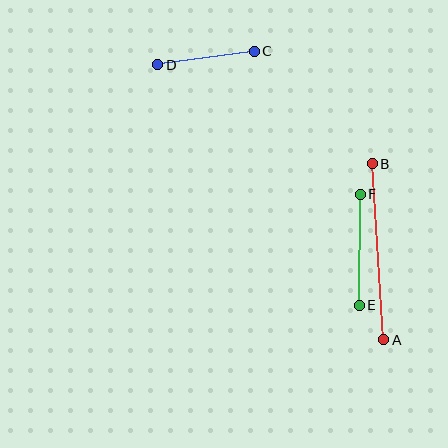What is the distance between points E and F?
The distance is approximately 111 pixels.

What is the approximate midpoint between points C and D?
The midpoint is at approximately (206, 58) pixels.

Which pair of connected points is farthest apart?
Points A and B are farthest apart.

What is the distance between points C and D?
The distance is approximately 98 pixels.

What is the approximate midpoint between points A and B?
The midpoint is at approximately (378, 252) pixels.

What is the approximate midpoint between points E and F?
The midpoint is at approximately (360, 250) pixels.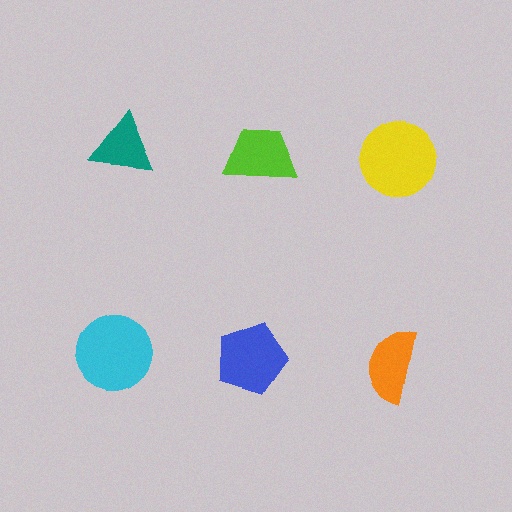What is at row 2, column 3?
An orange semicircle.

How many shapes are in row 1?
3 shapes.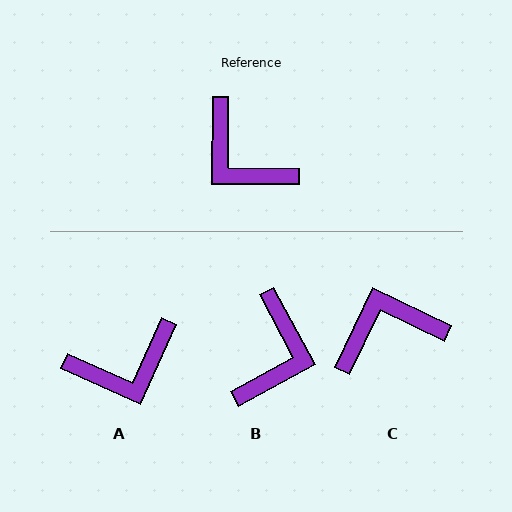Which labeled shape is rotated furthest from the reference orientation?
B, about 119 degrees away.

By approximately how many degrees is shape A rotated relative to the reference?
Approximately 66 degrees counter-clockwise.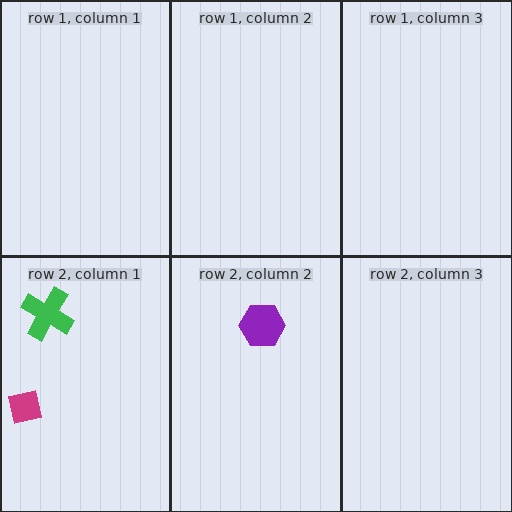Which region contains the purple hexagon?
The row 2, column 2 region.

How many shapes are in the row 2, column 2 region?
1.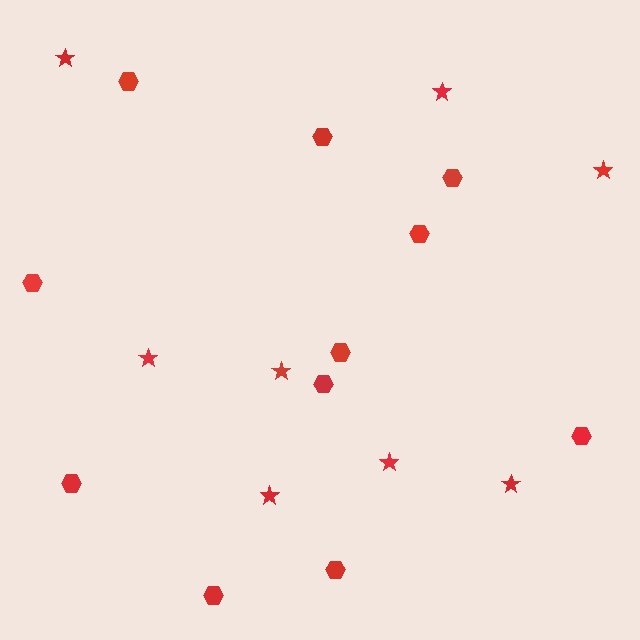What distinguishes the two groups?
There are 2 groups: one group of stars (8) and one group of hexagons (11).